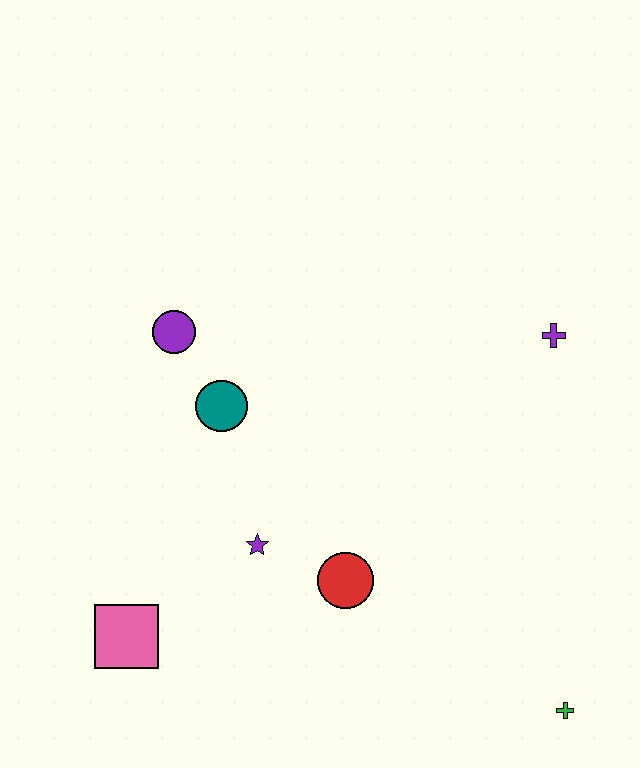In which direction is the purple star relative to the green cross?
The purple star is to the left of the green cross.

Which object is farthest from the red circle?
The purple cross is farthest from the red circle.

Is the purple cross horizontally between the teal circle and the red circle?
No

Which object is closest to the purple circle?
The teal circle is closest to the purple circle.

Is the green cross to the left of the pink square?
No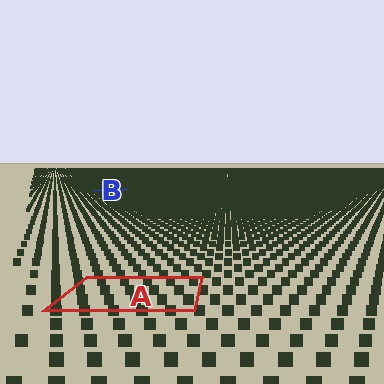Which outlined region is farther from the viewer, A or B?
Region B is farther from the viewer — the texture elements inside it appear smaller and more densely packed.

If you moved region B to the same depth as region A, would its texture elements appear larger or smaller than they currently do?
They would appear larger. At a closer depth, the same texture elements are projected at a bigger on-screen size.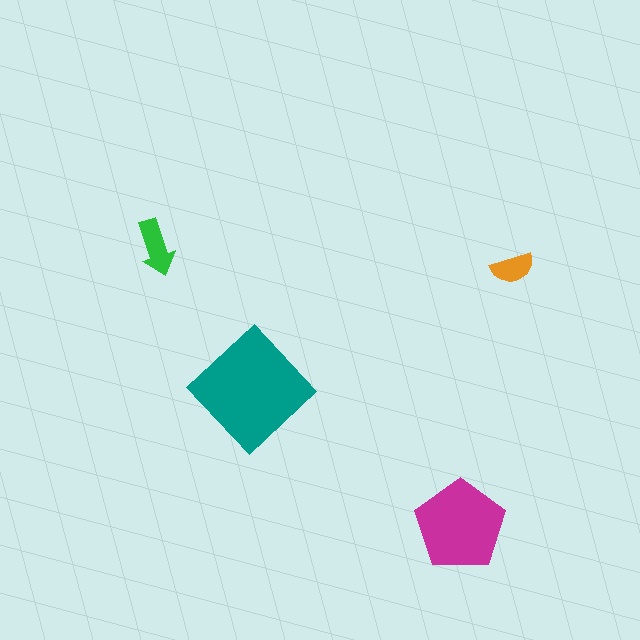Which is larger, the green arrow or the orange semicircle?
The green arrow.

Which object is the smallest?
The orange semicircle.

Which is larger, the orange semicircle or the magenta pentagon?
The magenta pentagon.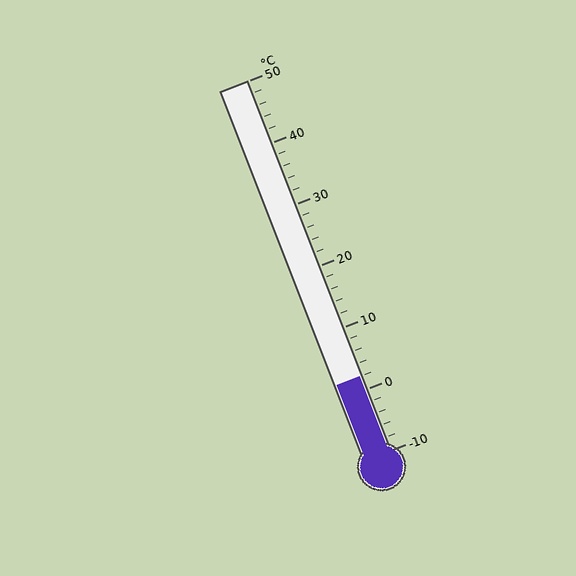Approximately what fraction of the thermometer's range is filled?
The thermometer is filled to approximately 20% of its range.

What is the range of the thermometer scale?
The thermometer scale ranges from -10°C to 50°C.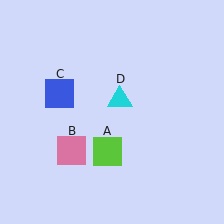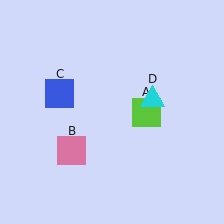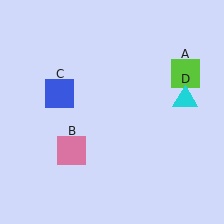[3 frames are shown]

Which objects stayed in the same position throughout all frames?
Pink square (object B) and blue square (object C) remained stationary.